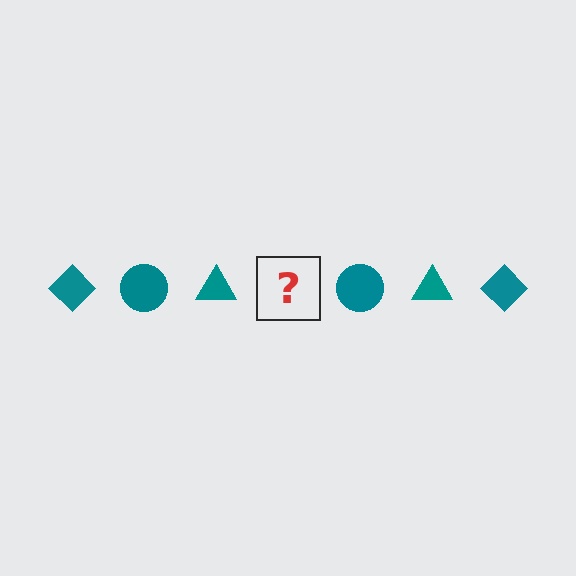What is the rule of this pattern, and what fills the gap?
The rule is that the pattern cycles through diamond, circle, triangle shapes in teal. The gap should be filled with a teal diamond.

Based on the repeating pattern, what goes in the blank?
The blank should be a teal diamond.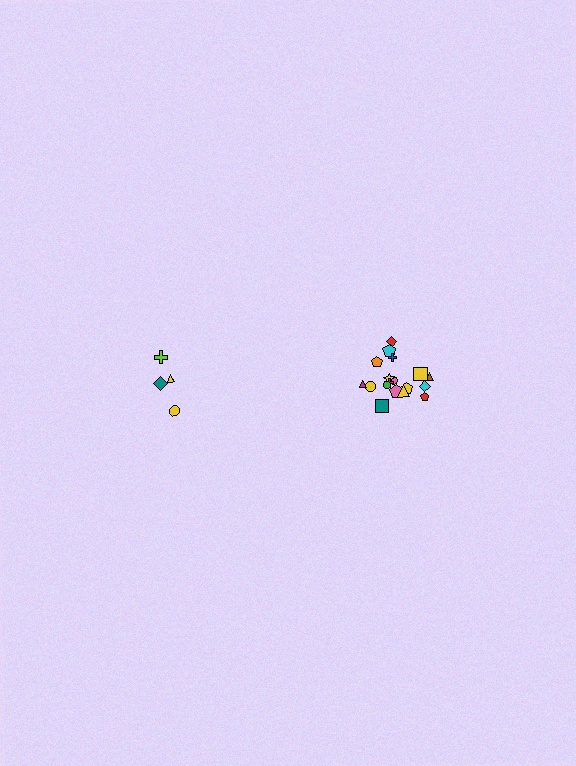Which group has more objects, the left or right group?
The right group.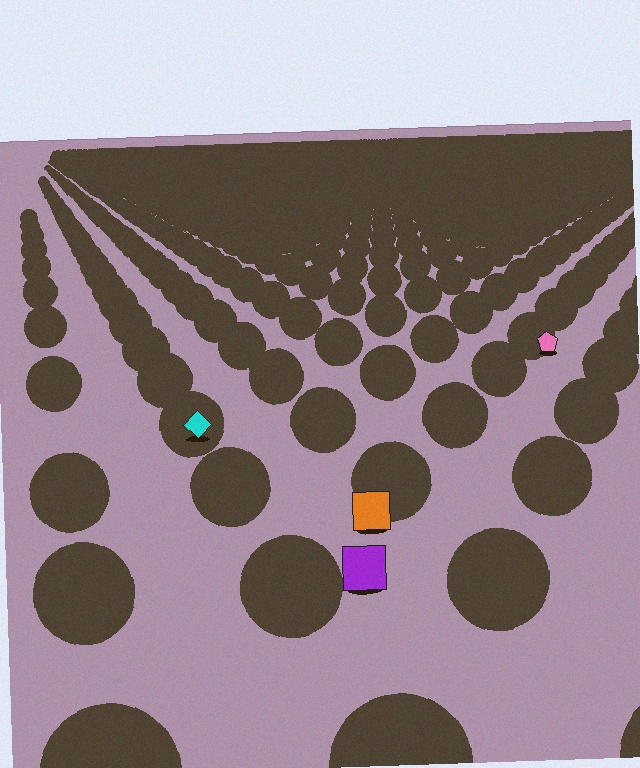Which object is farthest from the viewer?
The pink pentagon is farthest from the viewer. It appears smaller and the ground texture around it is denser.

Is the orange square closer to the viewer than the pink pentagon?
Yes. The orange square is closer — you can tell from the texture gradient: the ground texture is coarser near it.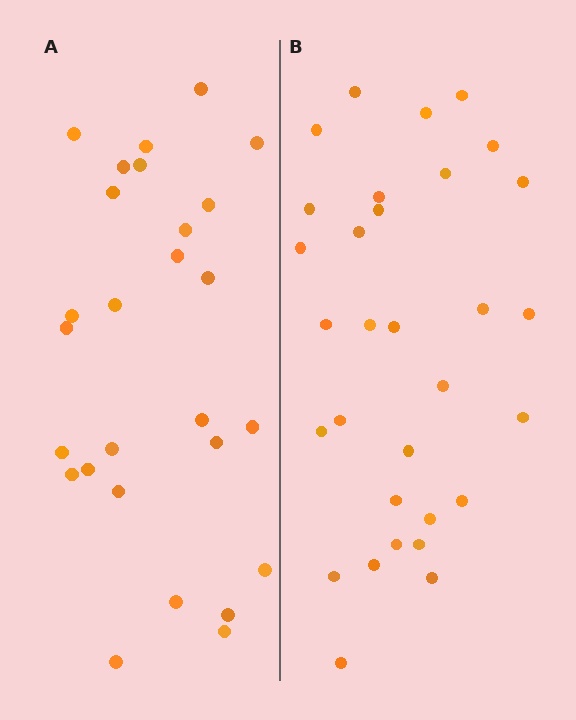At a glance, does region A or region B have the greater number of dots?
Region B (the right region) has more dots.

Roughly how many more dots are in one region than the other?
Region B has about 4 more dots than region A.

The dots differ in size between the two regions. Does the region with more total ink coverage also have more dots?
No. Region A has more total ink coverage because its dots are larger, but region B actually contains more individual dots. Total area can be misleading — the number of items is what matters here.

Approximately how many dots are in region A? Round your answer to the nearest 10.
About 30 dots. (The exact count is 27, which rounds to 30.)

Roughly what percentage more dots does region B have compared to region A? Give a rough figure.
About 15% more.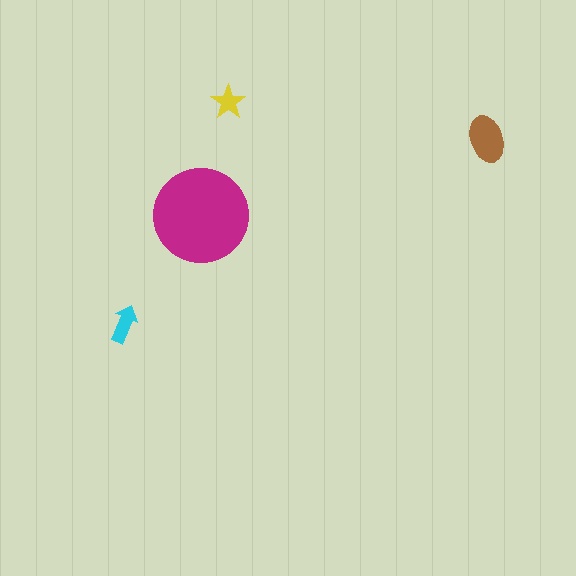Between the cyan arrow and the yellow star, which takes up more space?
The cyan arrow.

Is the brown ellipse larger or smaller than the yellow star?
Larger.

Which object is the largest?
The magenta circle.